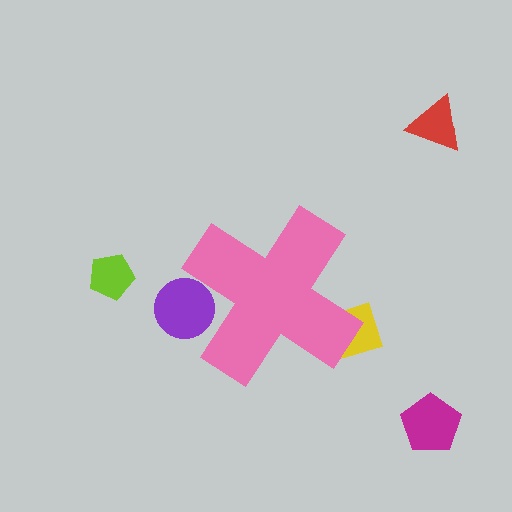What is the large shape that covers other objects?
A pink cross.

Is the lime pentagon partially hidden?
No, the lime pentagon is fully visible.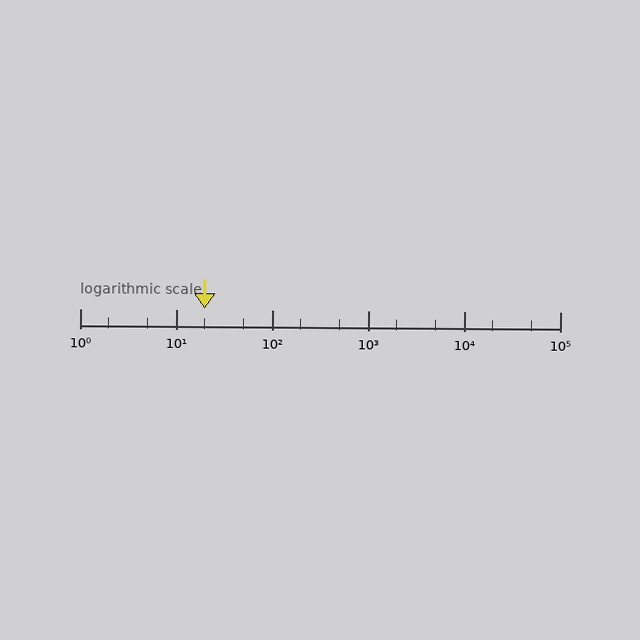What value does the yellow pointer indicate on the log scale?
The pointer indicates approximately 20.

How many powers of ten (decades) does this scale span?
The scale spans 5 decades, from 1 to 100000.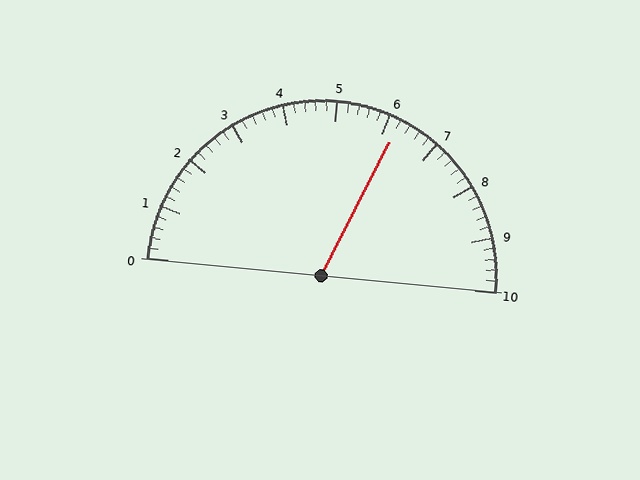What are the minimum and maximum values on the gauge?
The gauge ranges from 0 to 10.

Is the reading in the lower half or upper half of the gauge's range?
The reading is in the upper half of the range (0 to 10).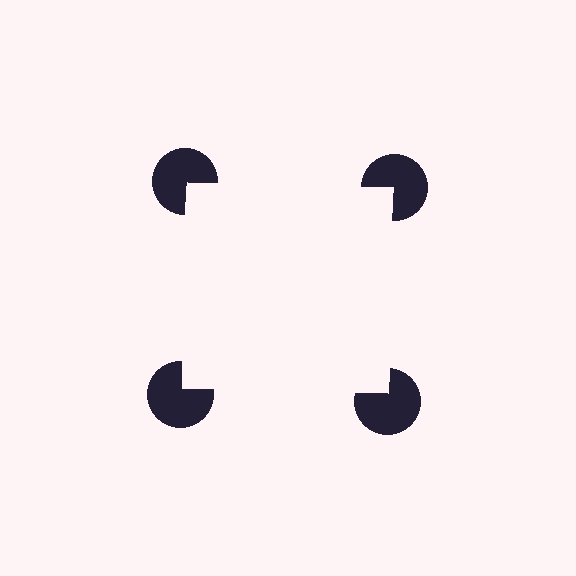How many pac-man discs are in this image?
There are 4 — one at each vertex of the illusory square.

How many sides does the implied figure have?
4 sides.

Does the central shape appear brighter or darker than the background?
It typically appears slightly brighter than the background, even though no actual brightness change is drawn.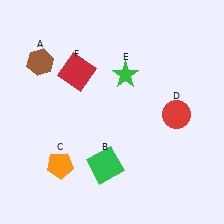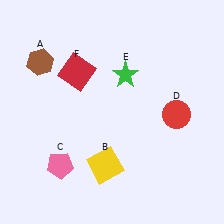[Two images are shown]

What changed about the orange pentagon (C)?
In Image 1, C is orange. In Image 2, it changed to pink.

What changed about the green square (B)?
In Image 1, B is green. In Image 2, it changed to yellow.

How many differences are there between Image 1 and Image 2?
There are 2 differences between the two images.